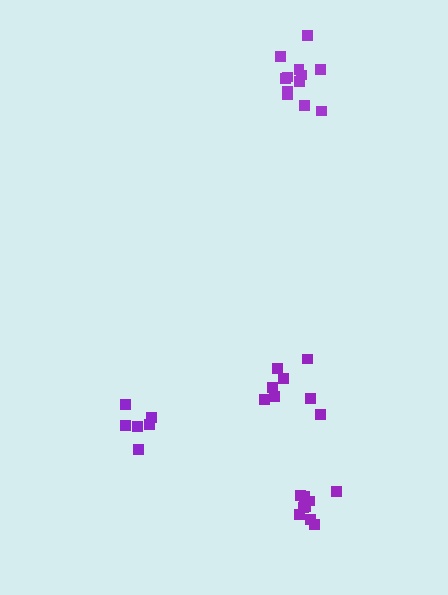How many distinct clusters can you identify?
There are 4 distinct clusters.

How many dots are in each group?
Group 1: 8 dots, Group 2: 6 dots, Group 3: 12 dots, Group 4: 9 dots (35 total).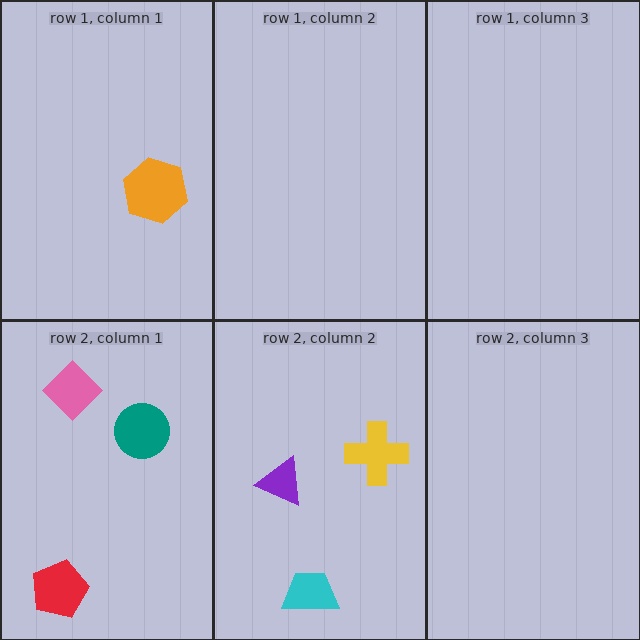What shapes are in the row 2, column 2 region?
The cyan trapezoid, the purple triangle, the yellow cross.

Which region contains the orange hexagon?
The row 1, column 1 region.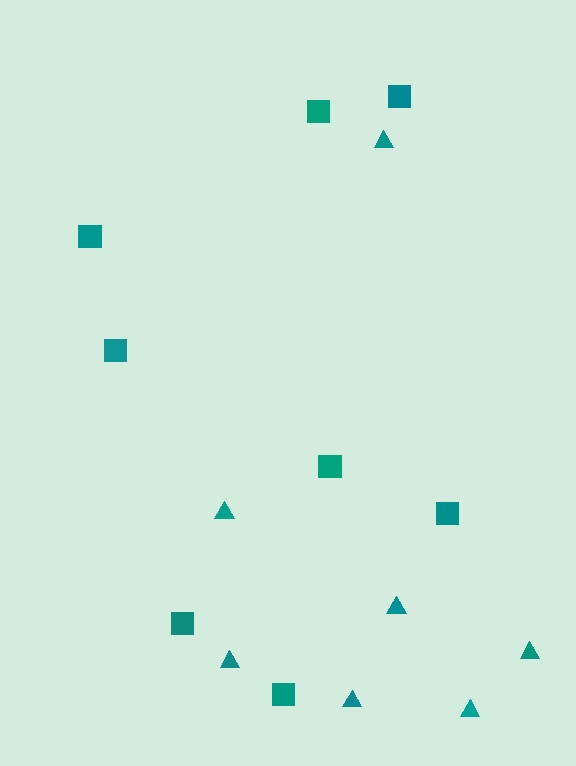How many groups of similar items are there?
There are 2 groups: one group of triangles (7) and one group of squares (8).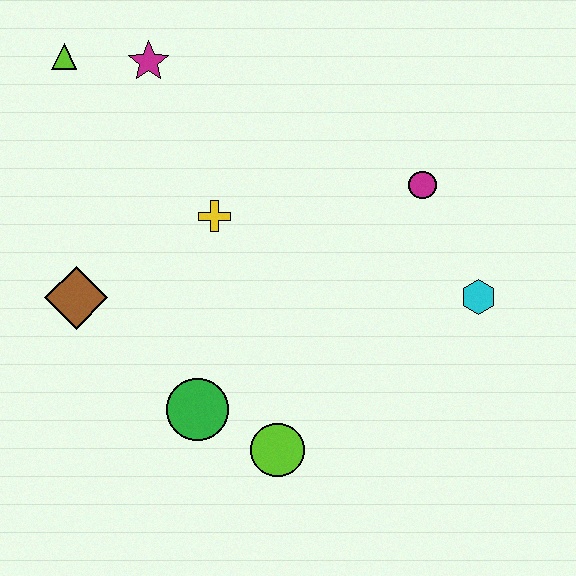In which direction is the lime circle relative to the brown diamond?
The lime circle is to the right of the brown diamond.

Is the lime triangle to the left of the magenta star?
Yes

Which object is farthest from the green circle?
The lime triangle is farthest from the green circle.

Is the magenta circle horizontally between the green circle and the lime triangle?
No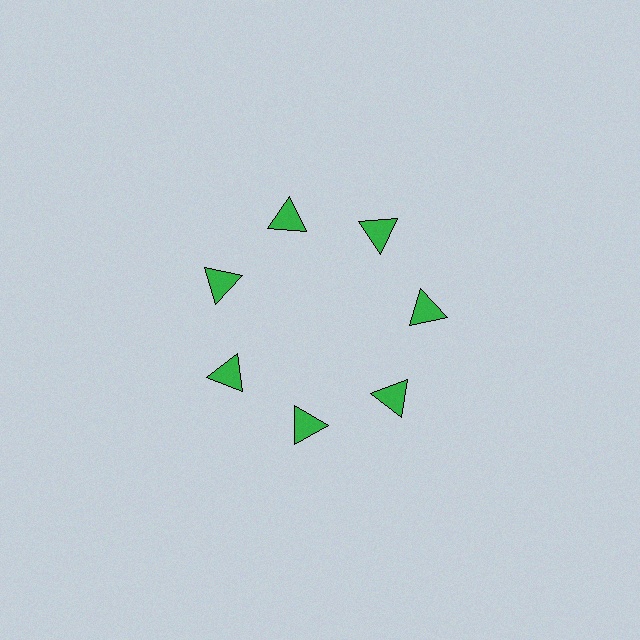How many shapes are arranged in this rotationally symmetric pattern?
There are 7 shapes, arranged in 7 groups of 1.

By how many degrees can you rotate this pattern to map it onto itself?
The pattern maps onto itself every 51 degrees of rotation.